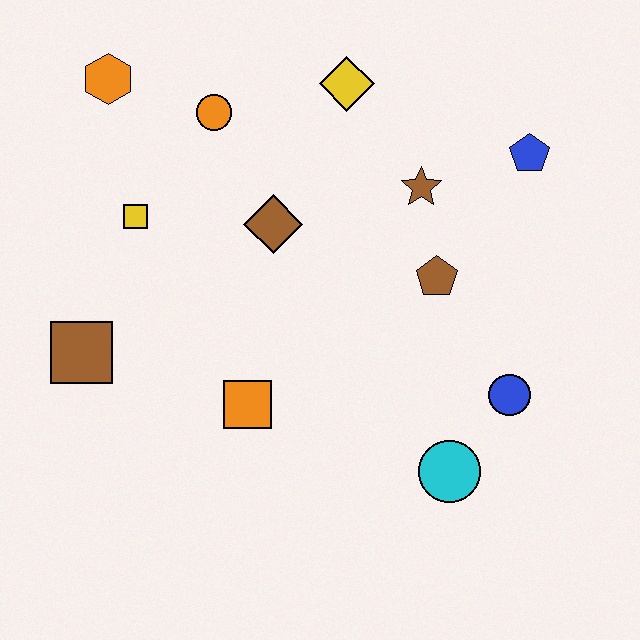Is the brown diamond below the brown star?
Yes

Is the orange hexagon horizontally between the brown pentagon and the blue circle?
No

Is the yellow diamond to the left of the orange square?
No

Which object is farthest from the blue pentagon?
The brown square is farthest from the blue pentagon.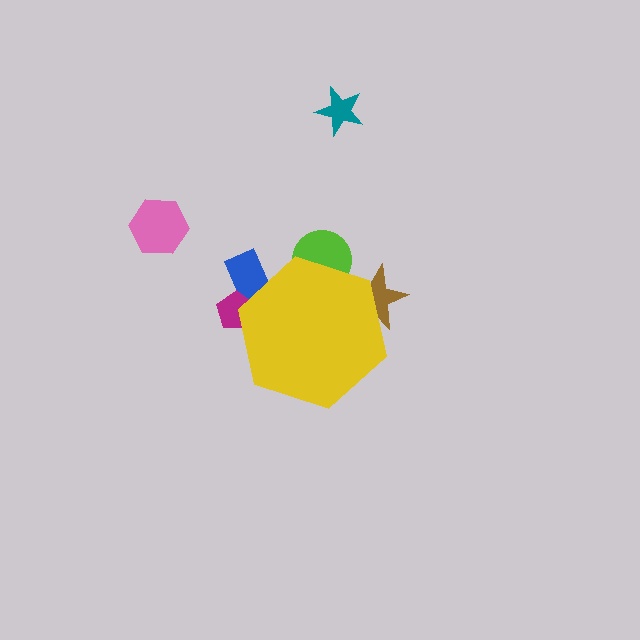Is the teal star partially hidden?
No, the teal star is fully visible.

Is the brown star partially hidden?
Yes, the brown star is partially hidden behind the yellow hexagon.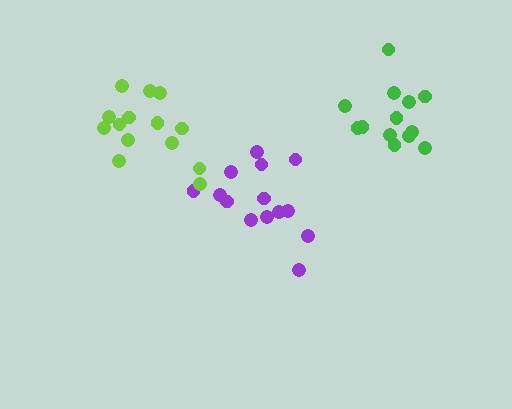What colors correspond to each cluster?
The clusters are colored: purple, lime, green.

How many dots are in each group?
Group 1: 14 dots, Group 2: 14 dots, Group 3: 13 dots (41 total).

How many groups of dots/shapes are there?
There are 3 groups.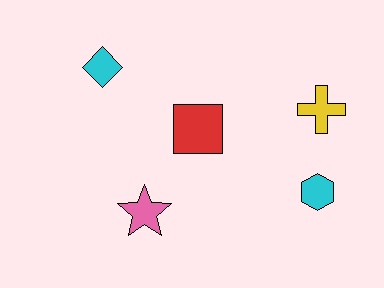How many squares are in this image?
There is 1 square.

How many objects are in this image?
There are 5 objects.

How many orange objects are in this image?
There are no orange objects.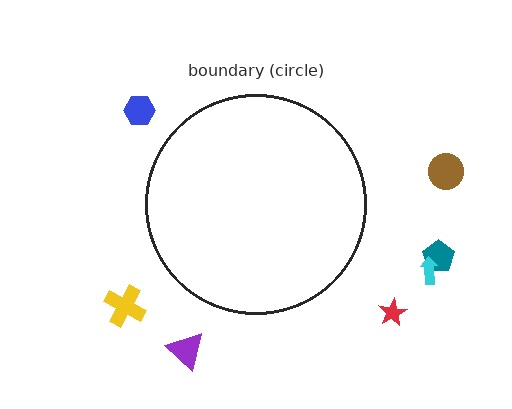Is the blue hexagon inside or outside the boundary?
Outside.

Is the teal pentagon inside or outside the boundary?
Outside.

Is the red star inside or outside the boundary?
Outside.